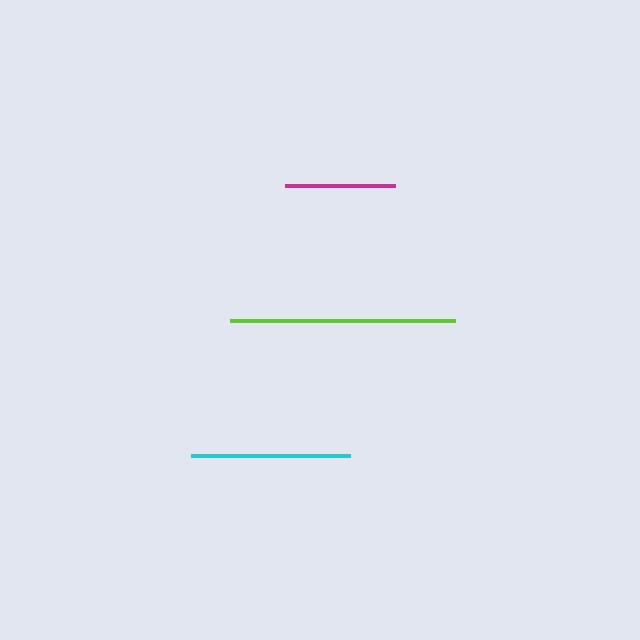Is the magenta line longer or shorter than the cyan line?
The cyan line is longer than the magenta line.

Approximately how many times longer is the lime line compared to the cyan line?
The lime line is approximately 1.4 times the length of the cyan line.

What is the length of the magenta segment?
The magenta segment is approximately 109 pixels long.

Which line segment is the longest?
The lime line is the longest at approximately 225 pixels.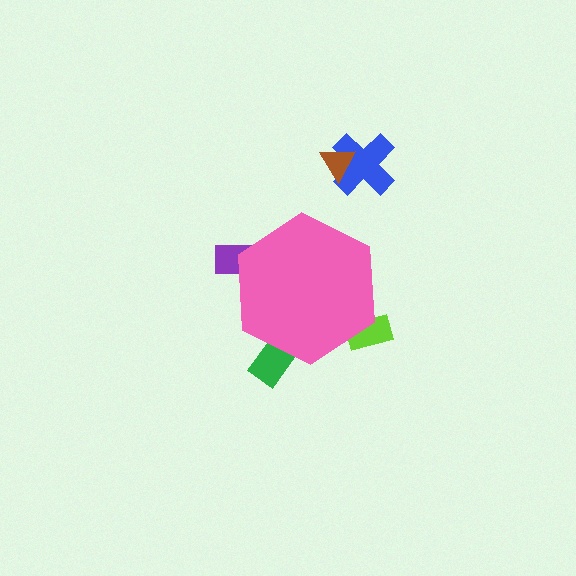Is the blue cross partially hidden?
No, the blue cross is fully visible.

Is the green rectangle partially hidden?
Yes, the green rectangle is partially hidden behind the pink hexagon.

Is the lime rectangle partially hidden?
Yes, the lime rectangle is partially hidden behind the pink hexagon.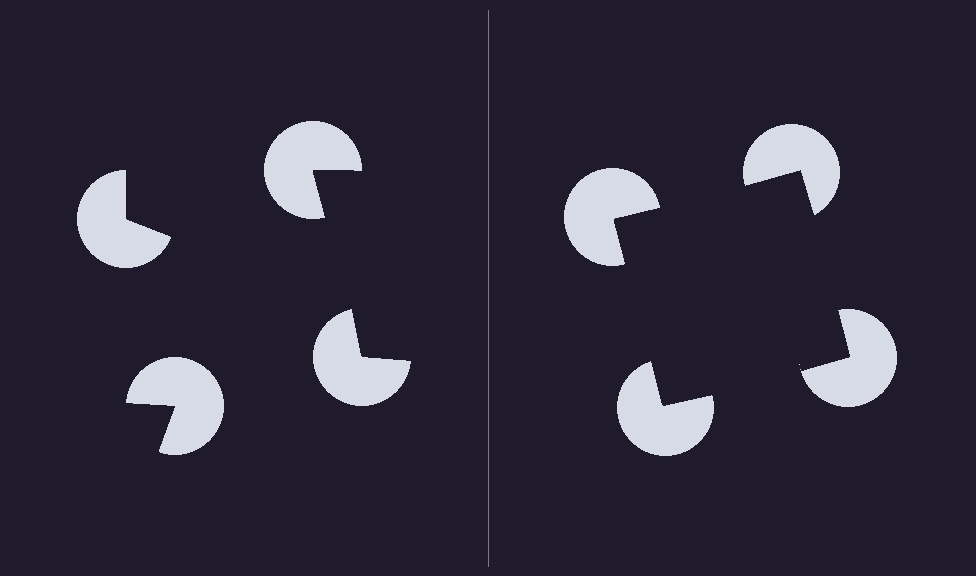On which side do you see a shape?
An illusory square appears on the right side. On the left side the wedge cuts are rotated, so no coherent shape forms.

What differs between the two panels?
The pac-man discs are positioned identically on both sides; only the wedge orientations differ. On the right they align to a square; on the left they are misaligned.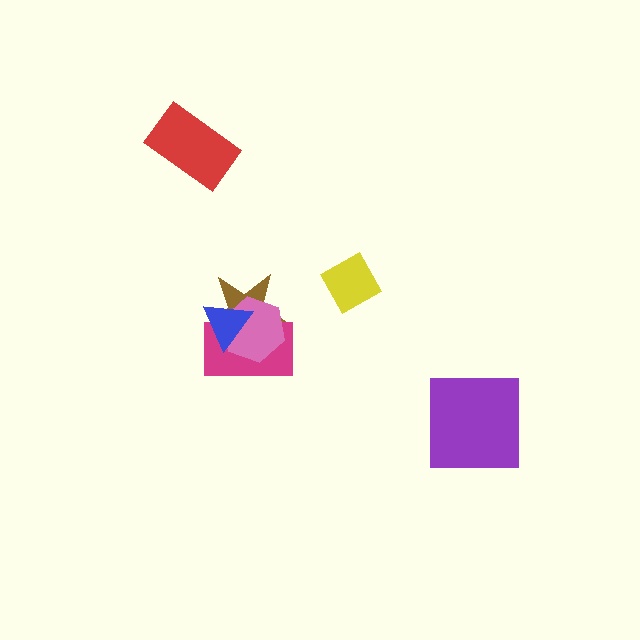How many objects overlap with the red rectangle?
0 objects overlap with the red rectangle.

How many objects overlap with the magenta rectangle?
3 objects overlap with the magenta rectangle.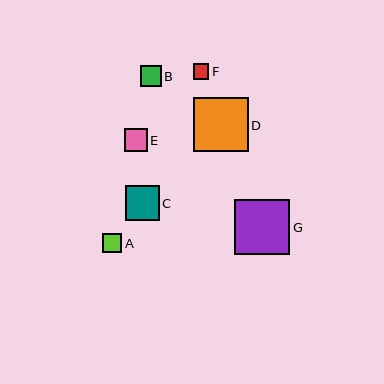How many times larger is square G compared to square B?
Square G is approximately 2.6 times the size of square B.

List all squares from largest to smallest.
From largest to smallest: G, D, C, E, B, A, F.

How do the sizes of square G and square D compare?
Square G and square D are approximately the same size.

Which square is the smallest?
Square F is the smallest with a size of approximately 16 pixels.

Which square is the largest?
Square G is the largest with a size of approximately 55 pixels.